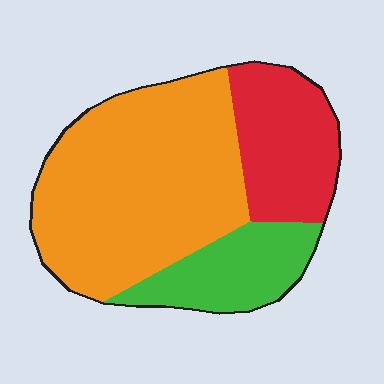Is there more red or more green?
Red.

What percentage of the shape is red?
Red covers roughly 25% of the shape.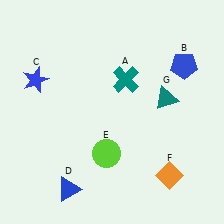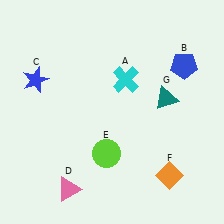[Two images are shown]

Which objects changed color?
A changed from teal to cyan. D changed from blue to pink.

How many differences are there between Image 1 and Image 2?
There are 2 differences between the two images.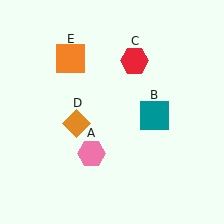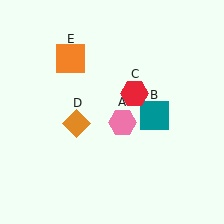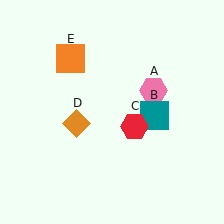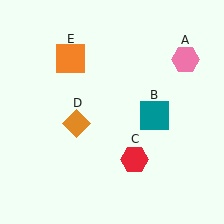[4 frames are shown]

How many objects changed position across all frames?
2 objects changed position: pink hexagon (object A), red hexagon (object C).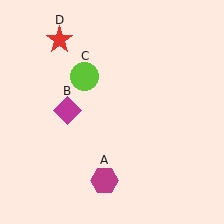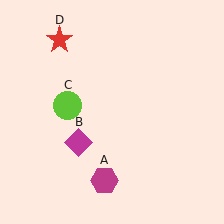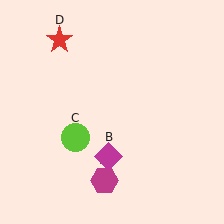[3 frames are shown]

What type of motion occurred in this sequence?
The magenta diamond (object B), lime circle (object C) rotated counterclockwise around the center of the scene.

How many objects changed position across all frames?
2 objects changed position: magenta diamond (object B), lime circle (object C).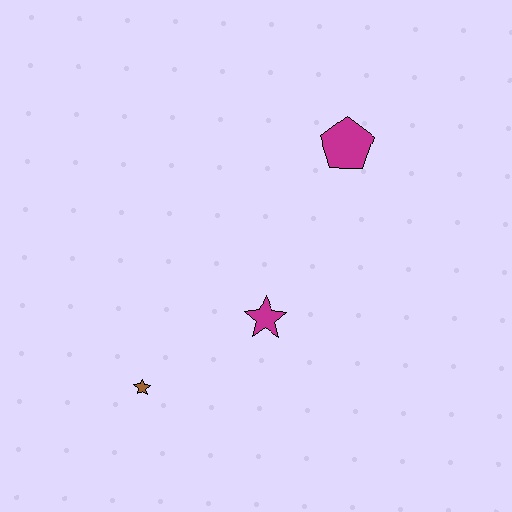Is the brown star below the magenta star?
Yes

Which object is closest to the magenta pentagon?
The magenta star is closest to the magenta pentagon.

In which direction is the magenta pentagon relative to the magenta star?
The magenta pentagon is above the magenta star.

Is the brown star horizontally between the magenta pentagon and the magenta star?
No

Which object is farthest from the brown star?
The magenta pentagon is farthest from the brown star.